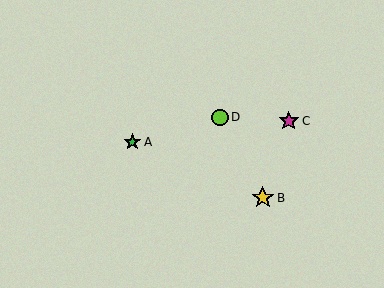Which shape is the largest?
The yellow star (labeled B) is the largest.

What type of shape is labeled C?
Shape C is a magenta star.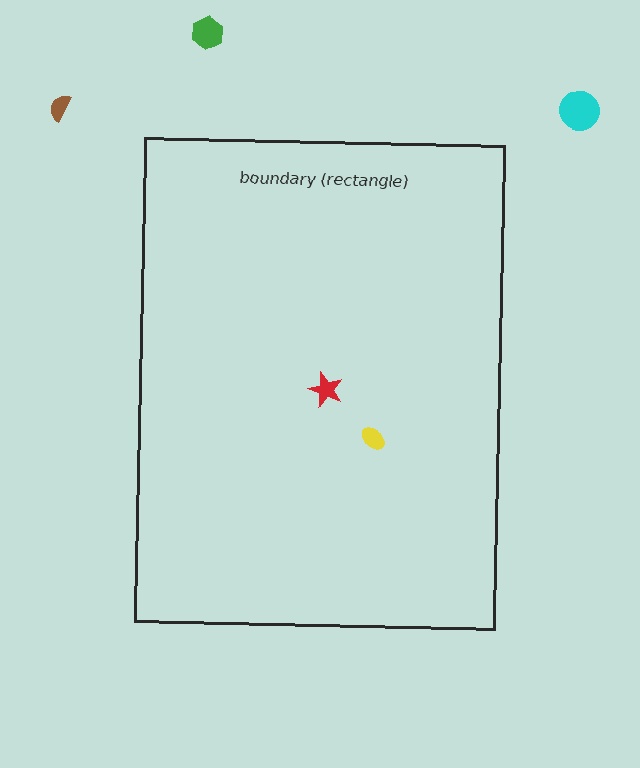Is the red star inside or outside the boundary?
Inside.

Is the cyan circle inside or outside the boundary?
Outside.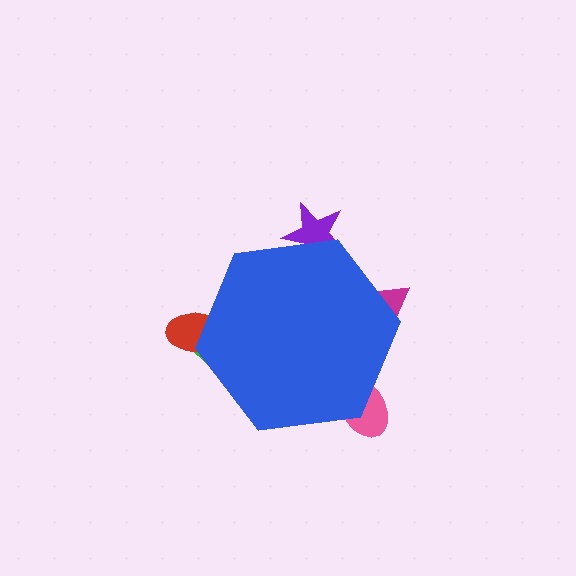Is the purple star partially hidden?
Yes, the purple star is partially hidden behind the blue hexagon.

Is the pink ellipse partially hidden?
Yes, the pink ellipse is partially hidden behind the blue hexagon.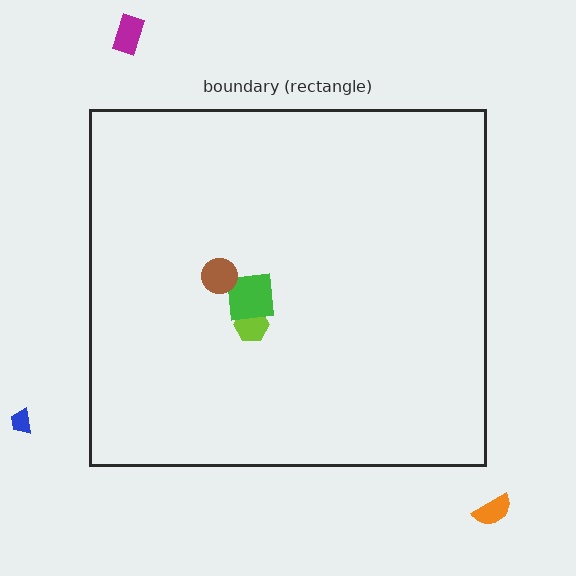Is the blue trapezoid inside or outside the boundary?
Outside.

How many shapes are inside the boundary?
3 inside, 3 outside.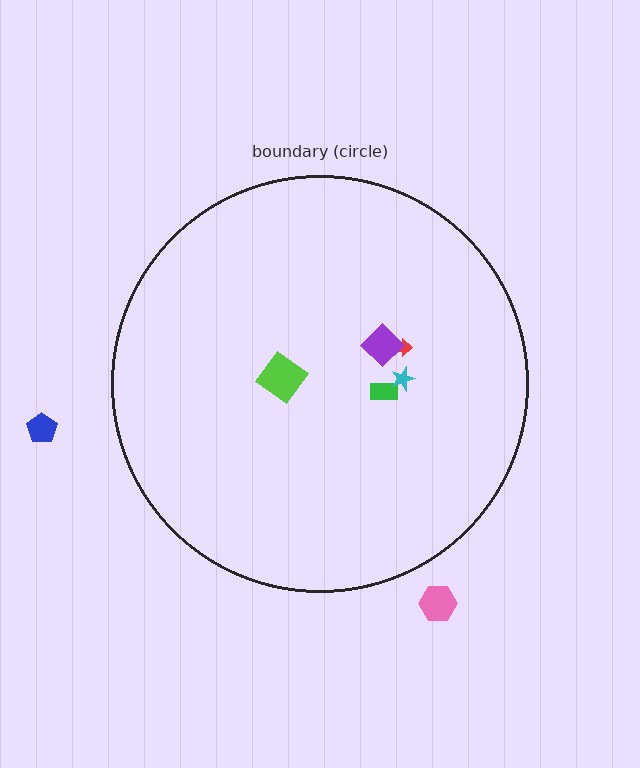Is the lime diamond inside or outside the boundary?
Inside.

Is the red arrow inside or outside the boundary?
Inside.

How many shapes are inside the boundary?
5 inside, 2 outside.